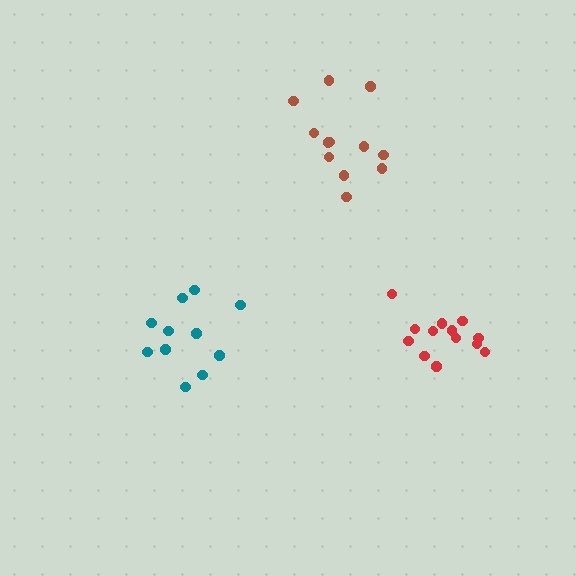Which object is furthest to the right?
The red cluster is rightmost.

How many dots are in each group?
Group 1: 13 dots, Group 2: 12 dots, Group 3: 11 dots (36 total).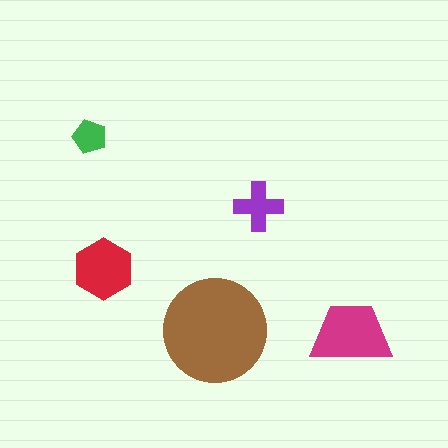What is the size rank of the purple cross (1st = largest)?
4th.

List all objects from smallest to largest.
The green pentagon, the purple cross, the red hexagon, the magenta trapezoid, the brown circle.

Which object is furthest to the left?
The green pentagon is leftmost.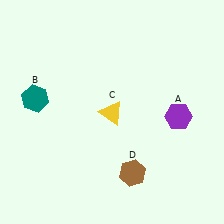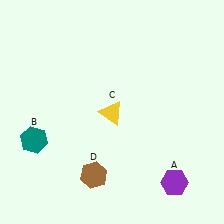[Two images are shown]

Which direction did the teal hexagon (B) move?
The teal hexagon (B) moved down.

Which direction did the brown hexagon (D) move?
The brown hexagon (D) moved left.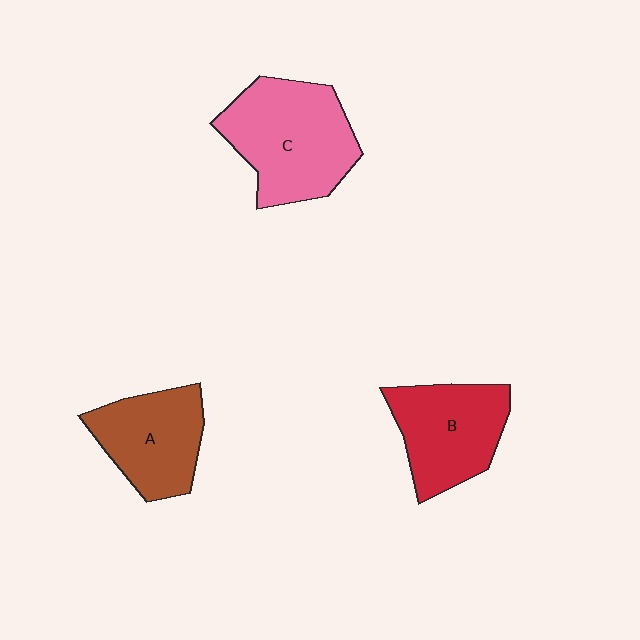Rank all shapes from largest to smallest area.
From largest to smallest: C (pink), B (red), A (brown).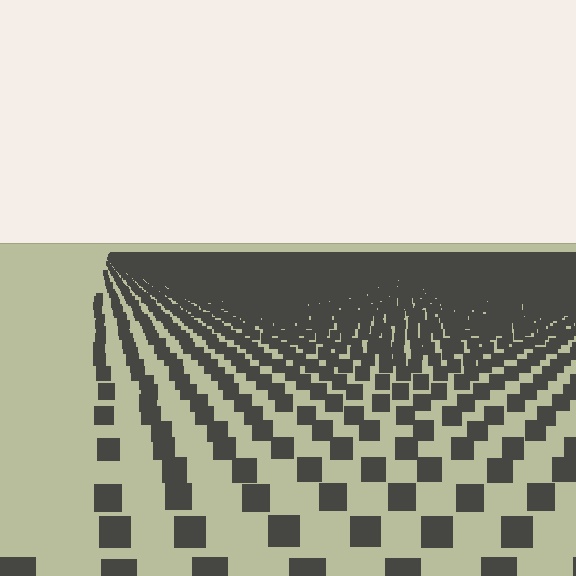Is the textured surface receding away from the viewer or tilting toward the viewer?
The surface is receding away from the viewer. Texture elements get smaller and denser toward the top.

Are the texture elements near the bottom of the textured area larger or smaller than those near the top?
Larger. Near the bottom, elements are closer to the viewer and appear at a bigger on-screen size.